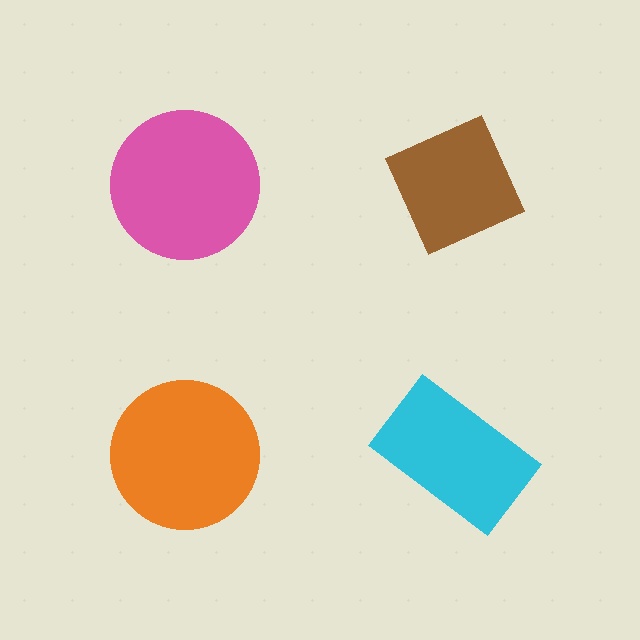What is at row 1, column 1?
A pink circle.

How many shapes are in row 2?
2 shapes.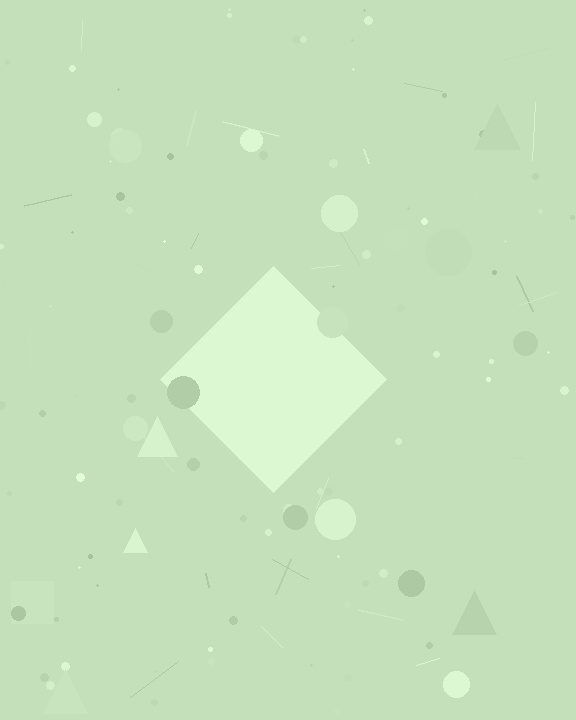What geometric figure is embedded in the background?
A diamond is embedded in the background.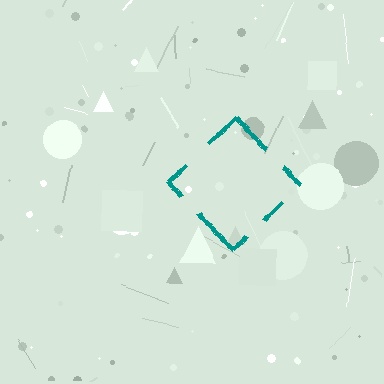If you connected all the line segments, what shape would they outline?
They would outline a diamond.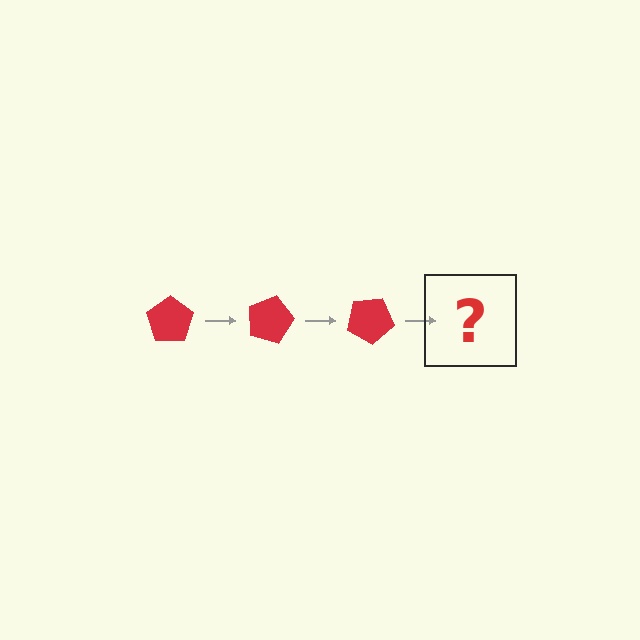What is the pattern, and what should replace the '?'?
The pattern is that the pentagon rotates 15 degrees each step. The '?' should be a red pentagon rotated 45 degrees.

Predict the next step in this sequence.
The next step is a red pentagon rotated 45 degrees.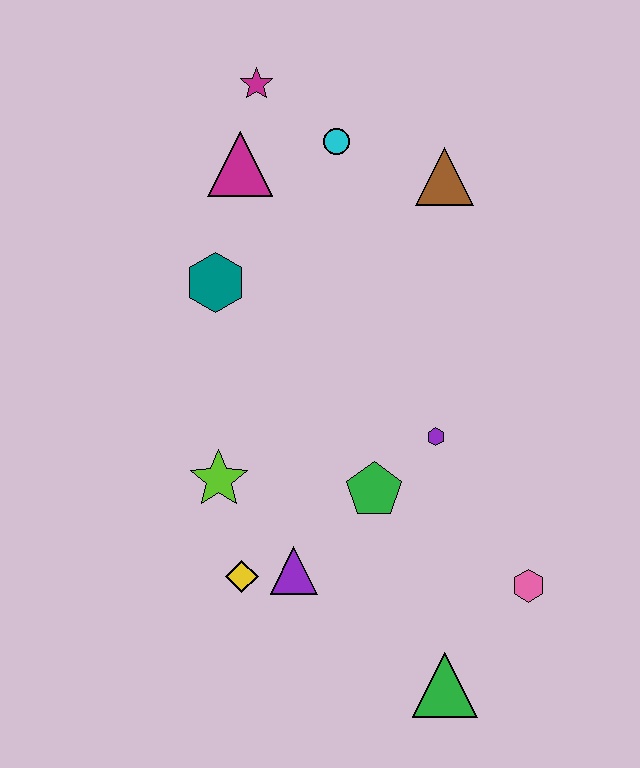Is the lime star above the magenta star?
No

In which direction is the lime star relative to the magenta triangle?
The lime star is below the magenta triangle.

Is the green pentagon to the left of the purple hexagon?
Yes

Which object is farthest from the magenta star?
The green triangle is farthest from the magenta star.